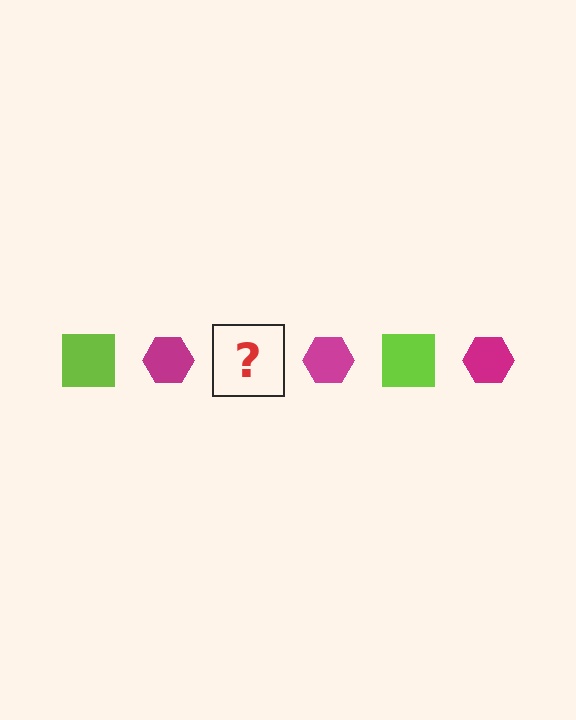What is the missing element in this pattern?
The missing element is a lime square.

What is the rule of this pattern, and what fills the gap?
The rule is that the pattern alternates between lime square and magenta hexagon. The gap should be filled with a lime square.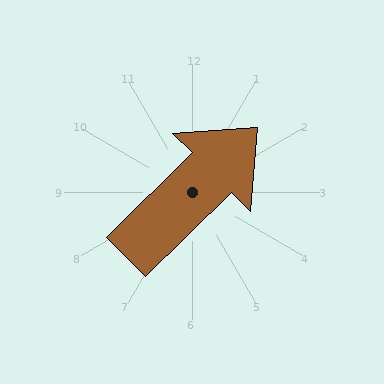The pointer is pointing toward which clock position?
Roughly 2 o'clock.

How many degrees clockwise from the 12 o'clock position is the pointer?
Approximately 45 degrees.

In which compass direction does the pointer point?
Northeast.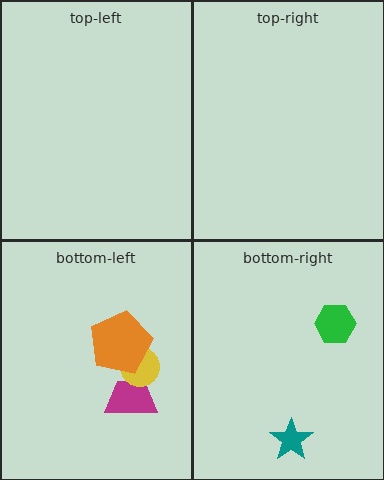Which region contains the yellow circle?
The bottom-left region.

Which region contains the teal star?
The bottom-right region.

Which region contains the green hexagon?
The bottom-right region.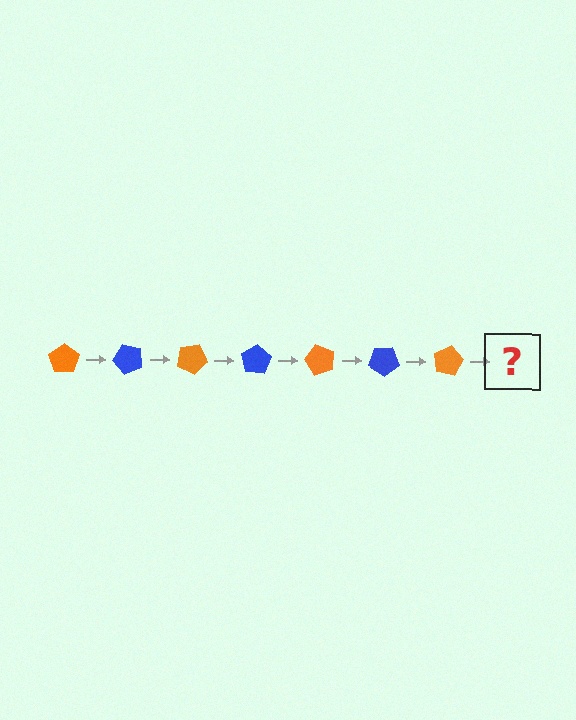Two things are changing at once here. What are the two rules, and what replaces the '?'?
The two rules are that it rotates 50 degrees each step and the color cycles through orange and blue. The '?' should be a blue pentagon, rotated 350 degrees from the start.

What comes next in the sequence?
The next element should be a blue pentagon, rotated 350 degrees from the start.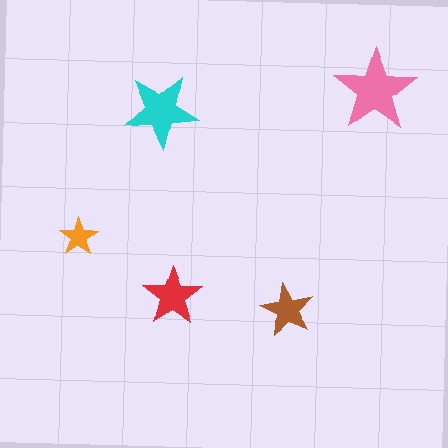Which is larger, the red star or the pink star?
The pink one.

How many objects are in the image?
There are 5 objects in the image.